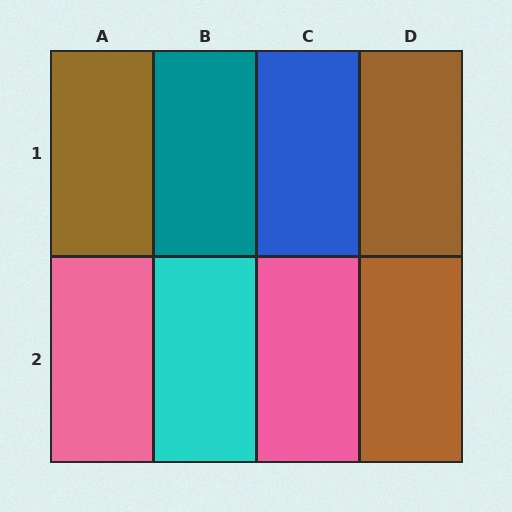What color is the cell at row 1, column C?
Blue.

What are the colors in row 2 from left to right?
Pink, cyan, pink, brown.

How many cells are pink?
2 cells are pink.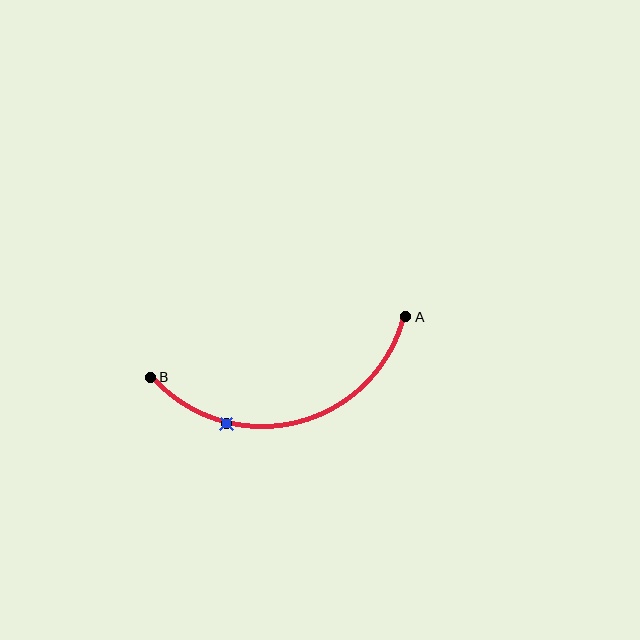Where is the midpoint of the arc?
The arc midpoint is the point on the curve farthest from the straight line joining A and B. It sits below that line.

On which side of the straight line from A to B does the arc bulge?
The arc bulges below the straight line connecting A and B.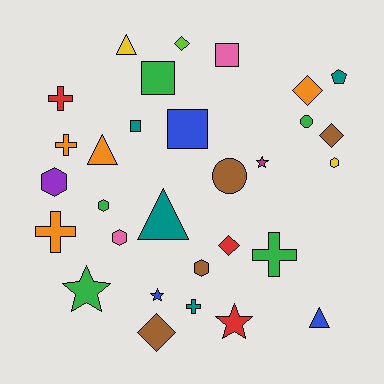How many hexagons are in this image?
There are 5 hexagons.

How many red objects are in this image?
There are 3 red objects.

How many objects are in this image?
There are 30 objects.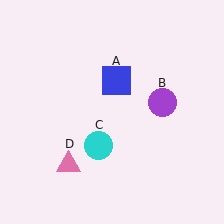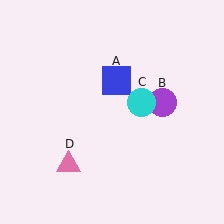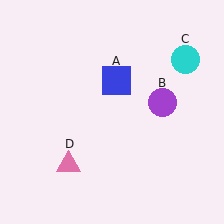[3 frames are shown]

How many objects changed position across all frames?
1 object changed position: cyan circle (object C).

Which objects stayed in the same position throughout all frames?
Blue square (object A) and purple circle (object B) and pink triangle (object D) remained stationary.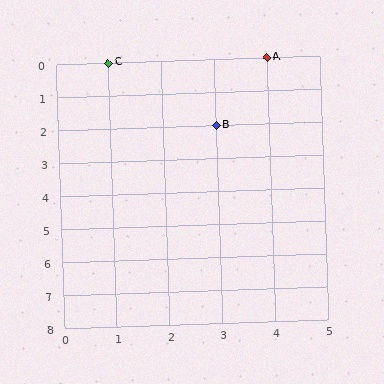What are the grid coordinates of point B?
Point B is at grid coordinates (3, 2).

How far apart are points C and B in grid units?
Points C and B are 2 columns and 2 rows apart (about 2.8 grid units diagonally).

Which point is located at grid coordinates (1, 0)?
Point C is at (1, 0).